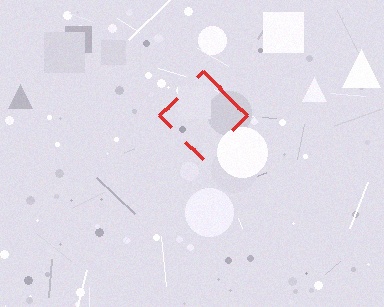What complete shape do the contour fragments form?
The contour fragments form a diamond.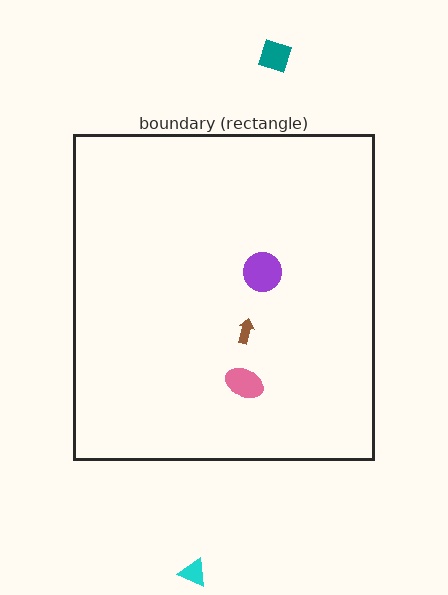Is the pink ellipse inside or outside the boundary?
Inside.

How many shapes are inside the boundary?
3 inside, 2 outside.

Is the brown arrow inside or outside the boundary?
Inside.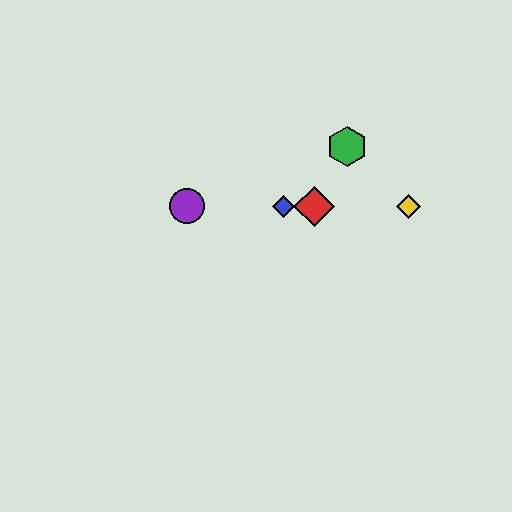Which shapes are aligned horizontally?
The red diamond, the blue diamond, the yellow diamond, the purple circle are aligned horizontally.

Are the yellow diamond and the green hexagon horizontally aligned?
No, the yellow diamond is at y≈206 and the green hexagon is at y≈146.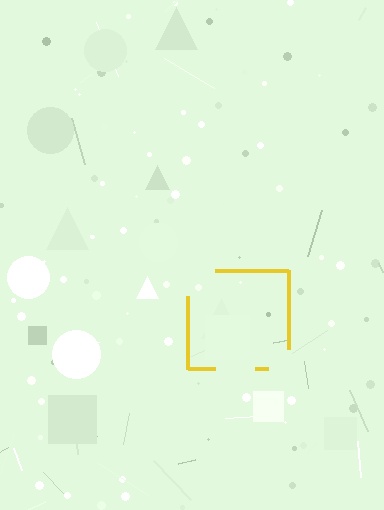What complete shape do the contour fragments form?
The contour fragments form a square.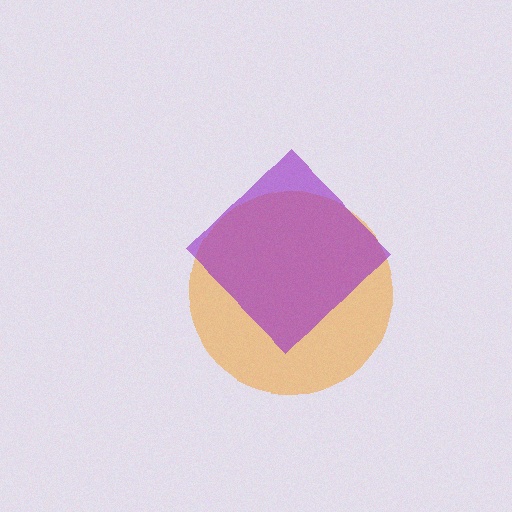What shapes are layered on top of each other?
The layered shapes are: an orange circle, a purple diamond.